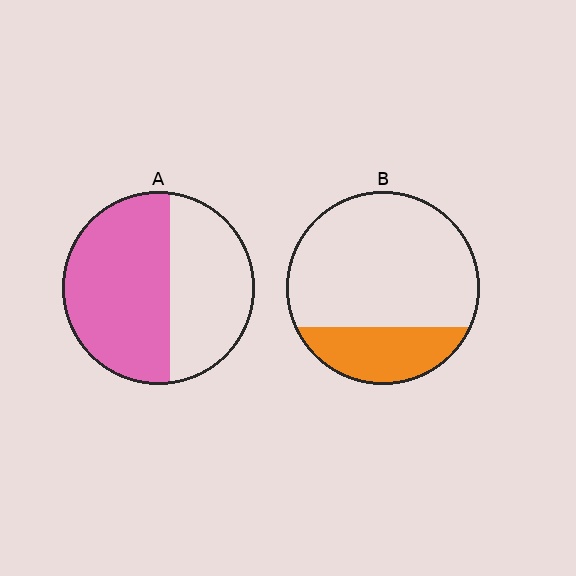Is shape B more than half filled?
No.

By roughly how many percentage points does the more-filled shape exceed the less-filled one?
By roughly 35 percentage points (A over B).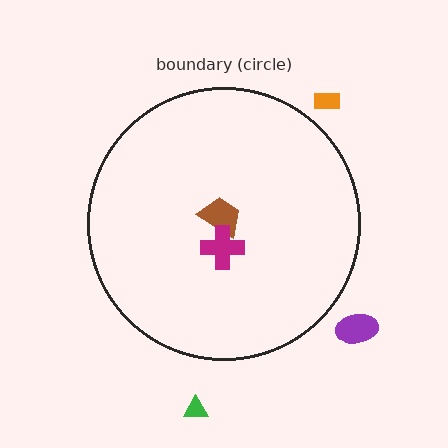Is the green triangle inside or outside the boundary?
Outside.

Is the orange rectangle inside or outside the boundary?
Outside.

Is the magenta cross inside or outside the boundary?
Inside.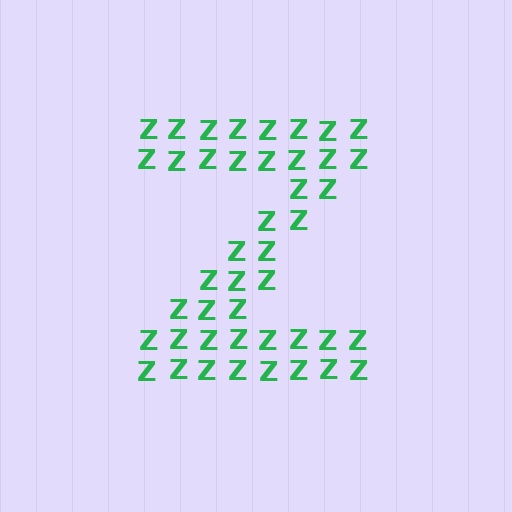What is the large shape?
The large shape is the letter Z.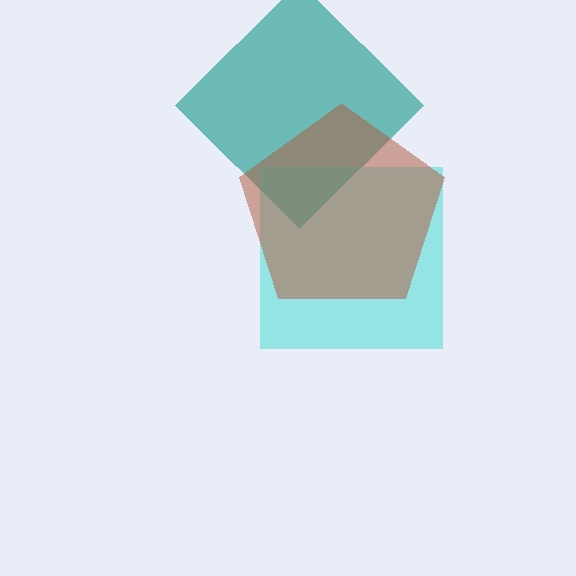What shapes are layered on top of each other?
The layered shapes are: a teal diamond, a cyan square, a brown pentagon.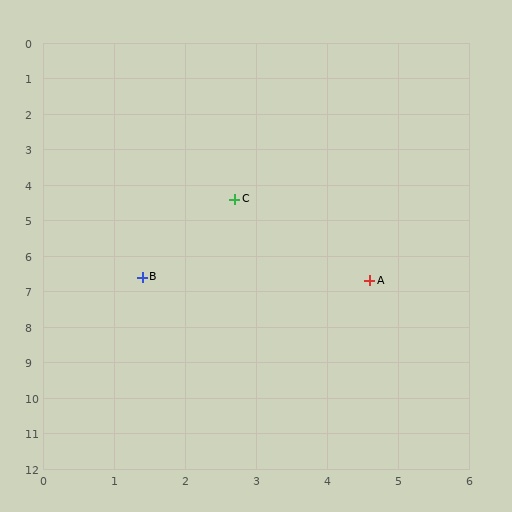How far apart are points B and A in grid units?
Points B and A are about 3.2 grid units apart.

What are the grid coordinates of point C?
Point C is at approximately (2.7, 4.4).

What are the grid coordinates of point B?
Point B is at approximately (1.4, 6.6).